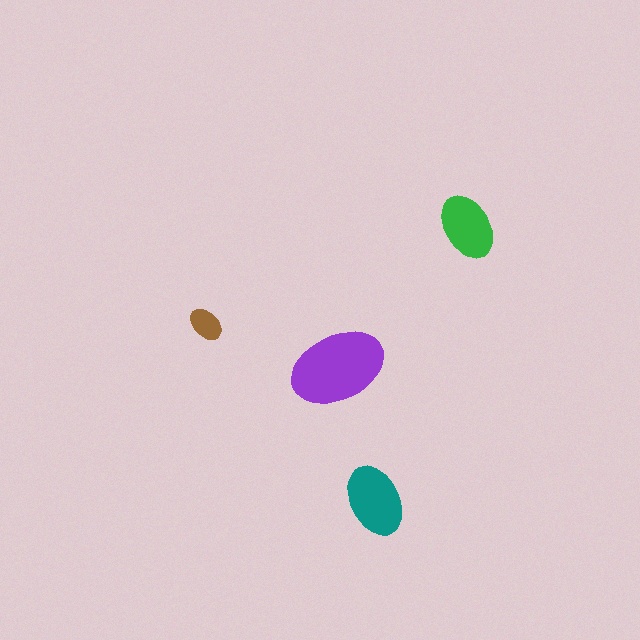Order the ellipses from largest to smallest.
the purple one, the teal one, the green one, the brown one.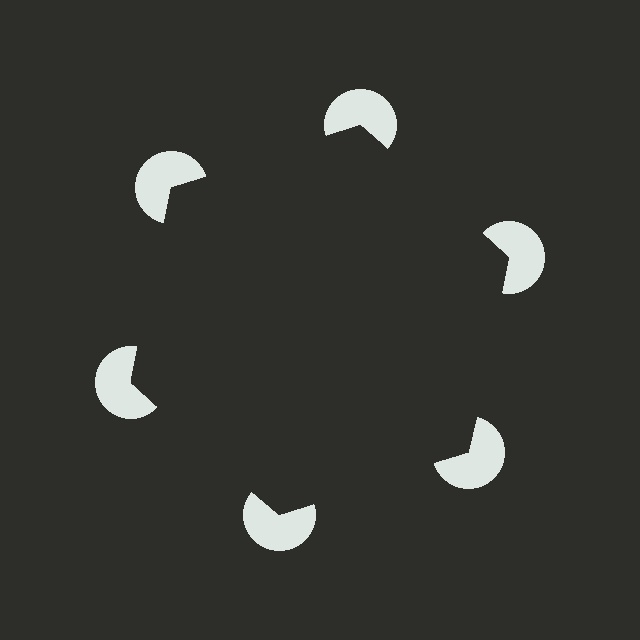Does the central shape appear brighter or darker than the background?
It typically appears slightly darker than the background, even though no actual brightness change is drawn.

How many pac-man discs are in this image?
There are 6 — one at each vertex of the illusory hexagon.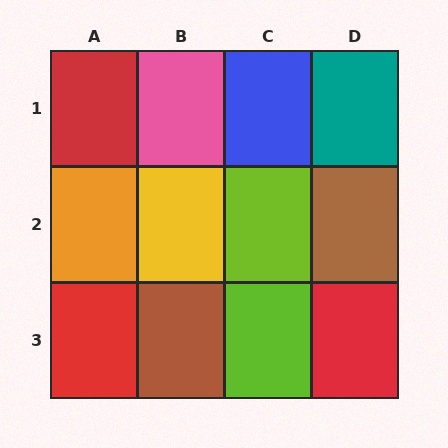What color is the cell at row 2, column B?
Yellow.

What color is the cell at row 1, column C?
Blue.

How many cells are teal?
1 cell is teal.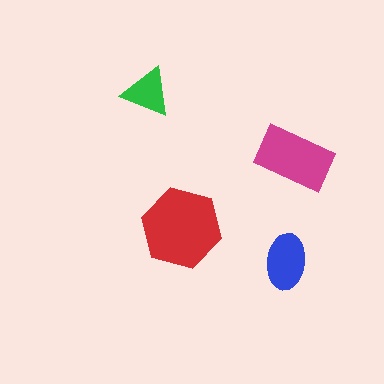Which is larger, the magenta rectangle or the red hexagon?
The red hexagon.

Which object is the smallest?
The green triangle.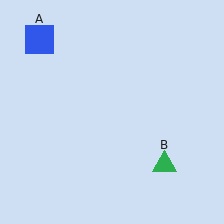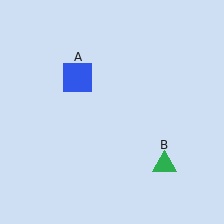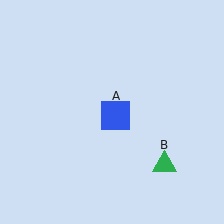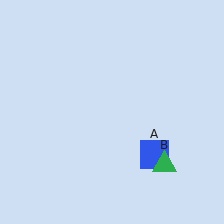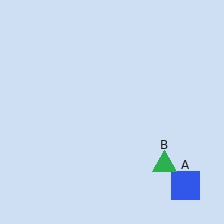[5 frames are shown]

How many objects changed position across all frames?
1 object changed position: blue square (object A).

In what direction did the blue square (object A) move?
The blue square (object A) moved down and to the right.